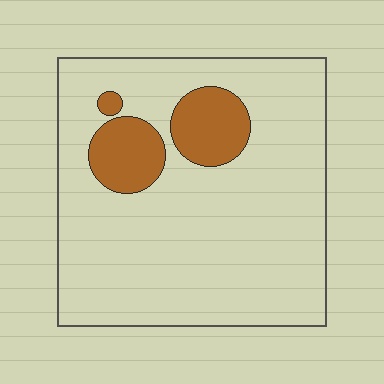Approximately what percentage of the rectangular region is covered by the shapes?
Approximately 15%.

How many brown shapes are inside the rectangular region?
3.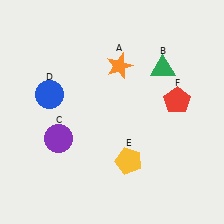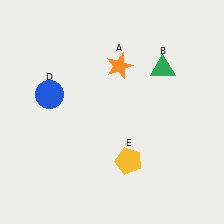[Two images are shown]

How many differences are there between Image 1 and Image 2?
There are 2 differences between the two images.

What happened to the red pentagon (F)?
The red pentagon (F) was removed in Image 2. It was in the top-right area of Image 1.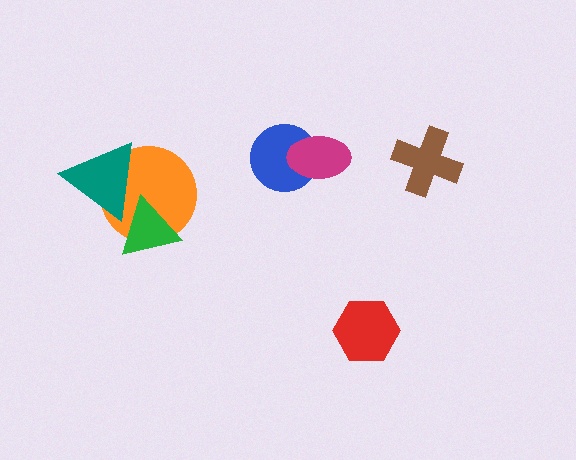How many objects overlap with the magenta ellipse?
1 object overlaps with the magenta ellipse.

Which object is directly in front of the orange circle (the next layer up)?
The teal triangle is directly in front of the orange circle.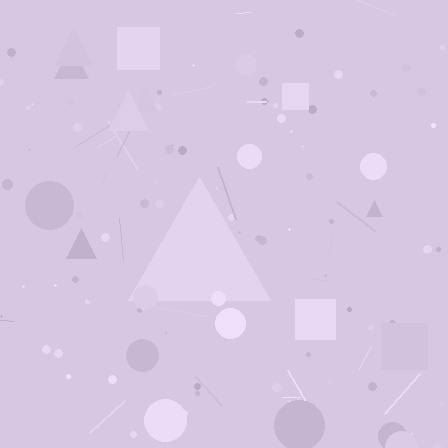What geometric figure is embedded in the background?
A triangle is embedded in the background.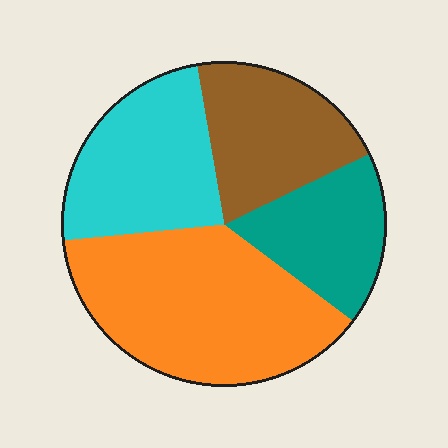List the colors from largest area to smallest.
From largest to smallest: orange, cyan, brown, teal.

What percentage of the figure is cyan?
Cyan covers around 25% of the figure.